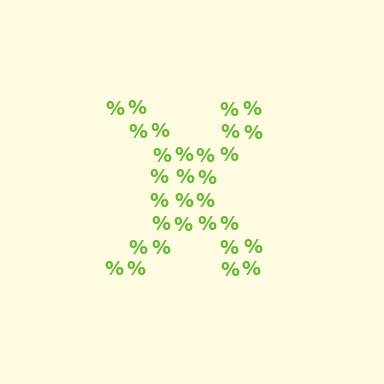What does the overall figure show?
The overall figure shows the letter X.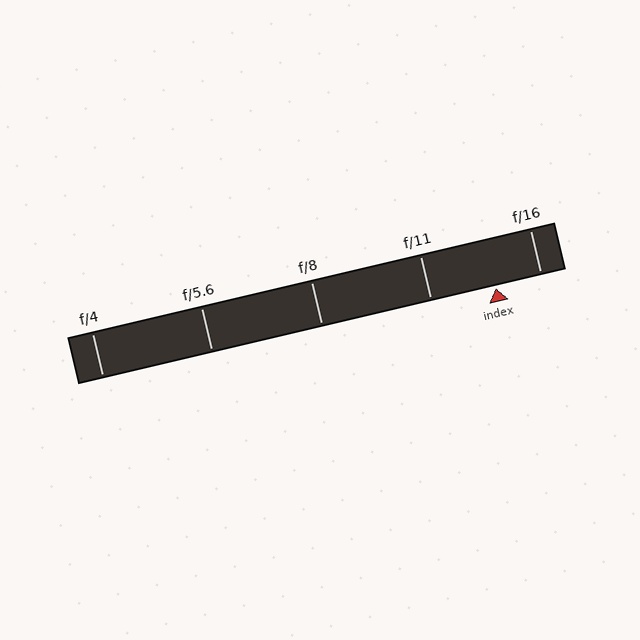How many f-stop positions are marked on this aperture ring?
There are 5 f-stop positions marked.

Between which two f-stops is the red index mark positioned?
The index mark is between f/11 and f/16.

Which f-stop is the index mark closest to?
The index mark is closest to f/16.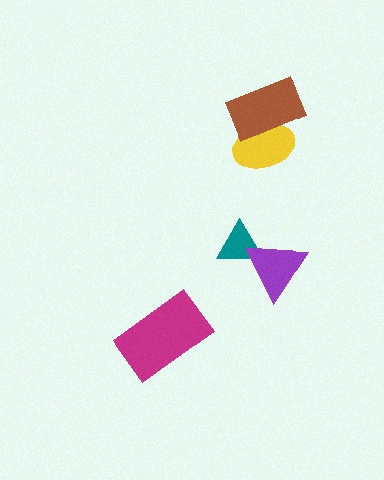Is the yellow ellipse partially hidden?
Yes, it is partially covered by another shape.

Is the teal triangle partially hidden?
Yes, it is partially covered by another shape.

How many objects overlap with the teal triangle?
1 object overlaps with the teal triangle.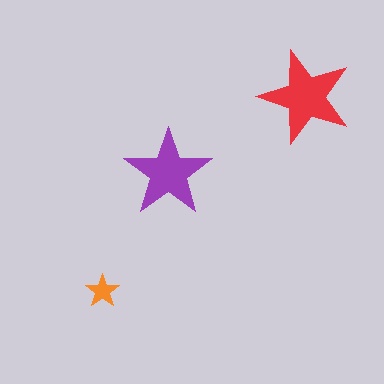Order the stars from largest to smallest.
the red one, the purple one, the orange one.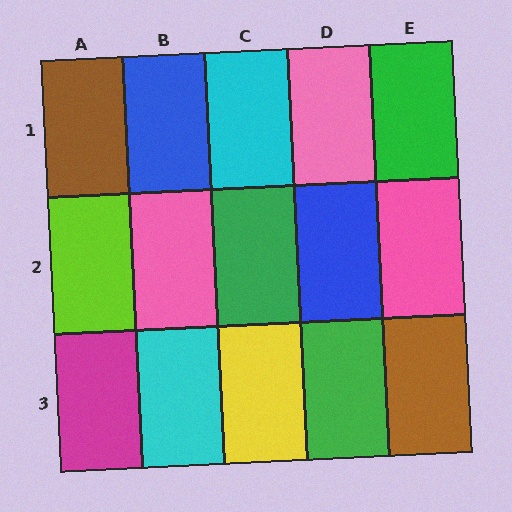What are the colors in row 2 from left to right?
Lime, pink, green, blue, pink.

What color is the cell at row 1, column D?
Pink.